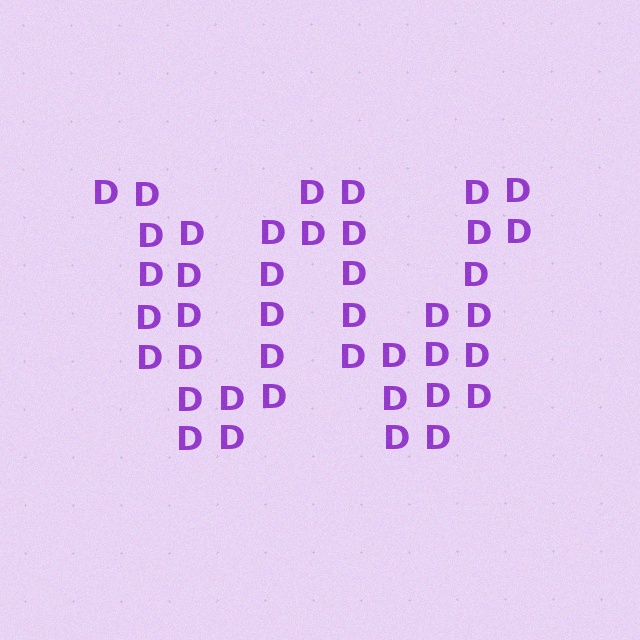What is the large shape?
The large shape is the letter W.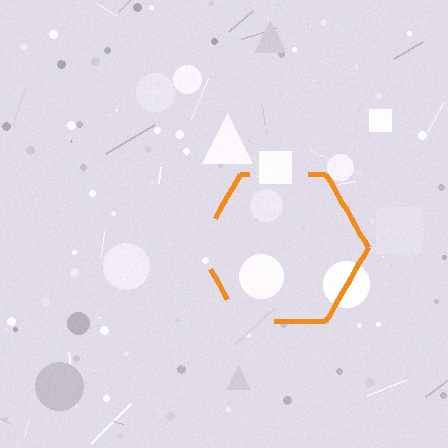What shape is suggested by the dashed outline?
The dashed outline suggests a hexagon.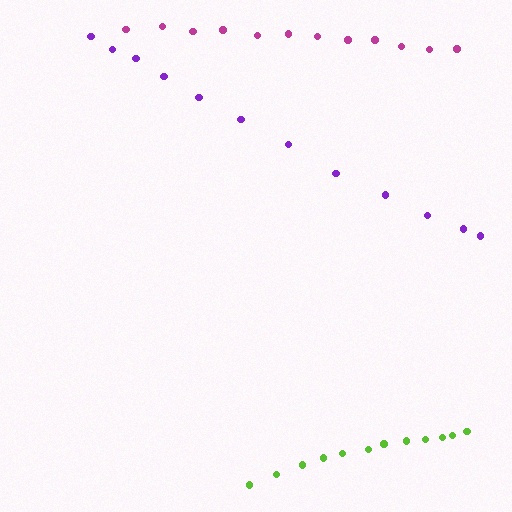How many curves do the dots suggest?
There are 3 distinct paths.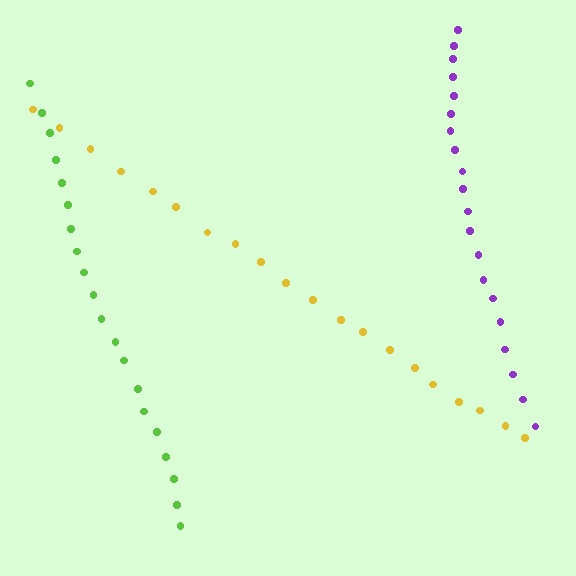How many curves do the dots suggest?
There are 3 distinct paths.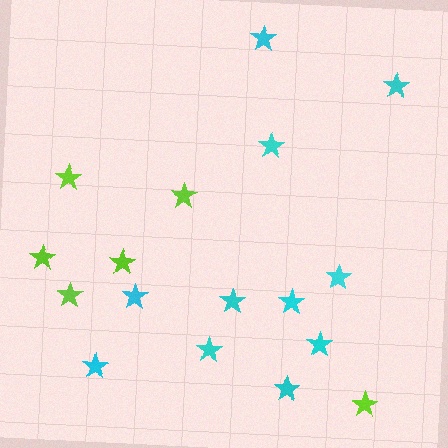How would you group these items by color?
There are 2 groups: one group of cyan stars (11) and one group of lime stars (6).